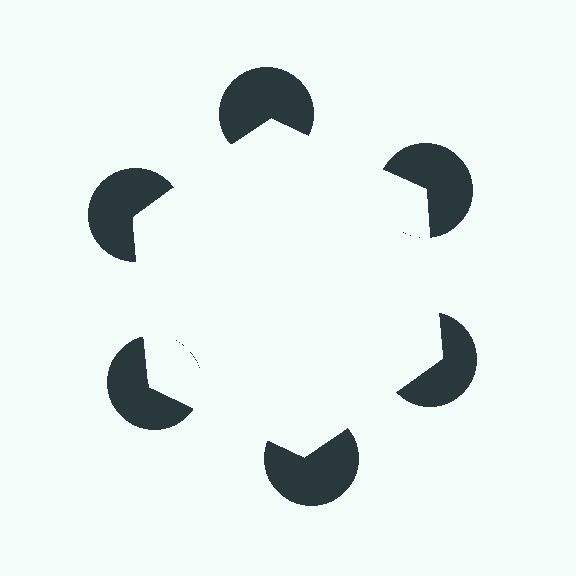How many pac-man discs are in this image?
There are 6 — one at each vertex of the illusory hexagon.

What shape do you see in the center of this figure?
An illusory hexagon — its edges are inferred from the aligned wedge cuts in the pac-man discs, not physically drawn.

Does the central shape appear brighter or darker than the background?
It typically appears slightly brighter than the background, even though no actual brightness change is drawn.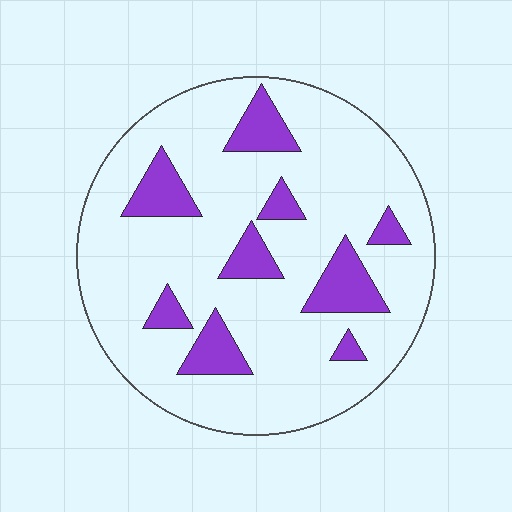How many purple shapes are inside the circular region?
9.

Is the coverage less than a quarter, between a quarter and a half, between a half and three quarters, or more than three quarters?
Less than a quarter.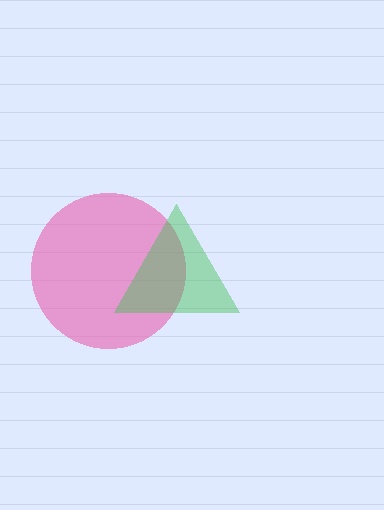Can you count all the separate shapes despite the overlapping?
Yes, there are 2 separate shapes.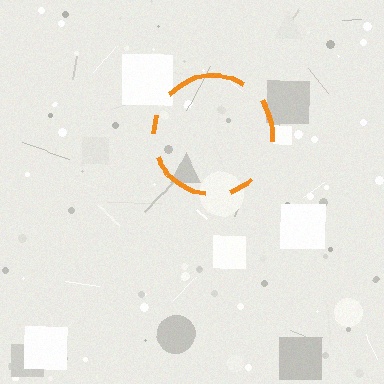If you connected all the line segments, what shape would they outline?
They would outline a circle.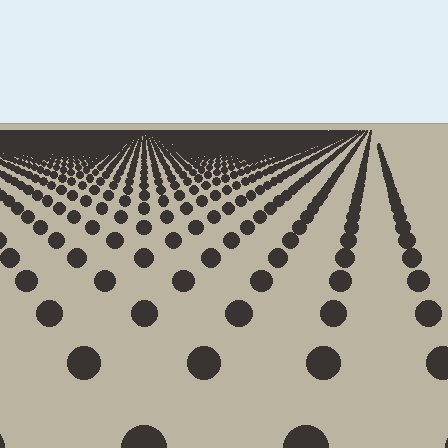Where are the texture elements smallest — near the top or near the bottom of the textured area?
Near the top.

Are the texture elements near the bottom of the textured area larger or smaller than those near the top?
Larger. Near the bottom, elements are closer to the viewer and appear at a bigger on-screen size.